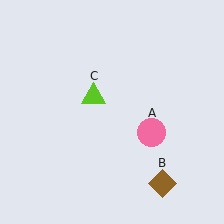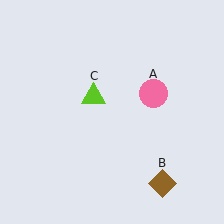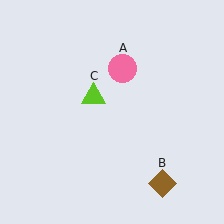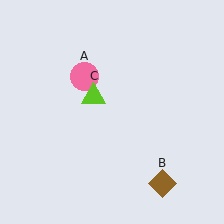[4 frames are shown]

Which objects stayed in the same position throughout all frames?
Brown diamond (object B) and lime triangle (object C) remained stationary.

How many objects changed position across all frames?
1 object changed position: pink circle (object A).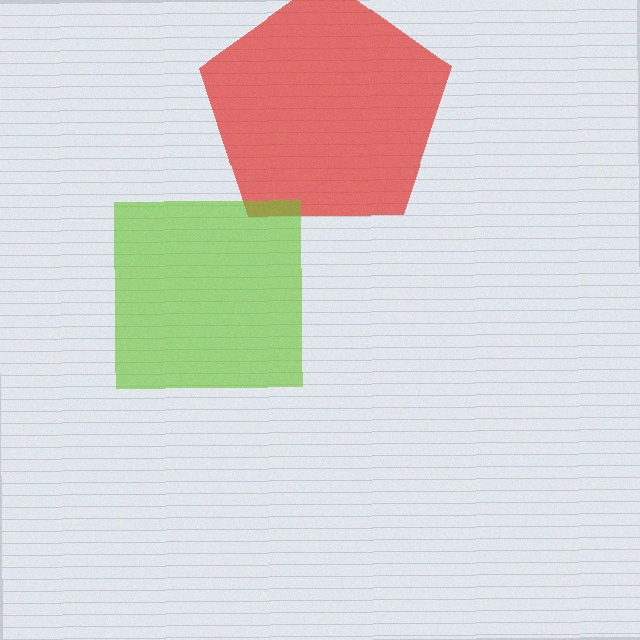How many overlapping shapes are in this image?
There are 2 overlapping shapes in the image.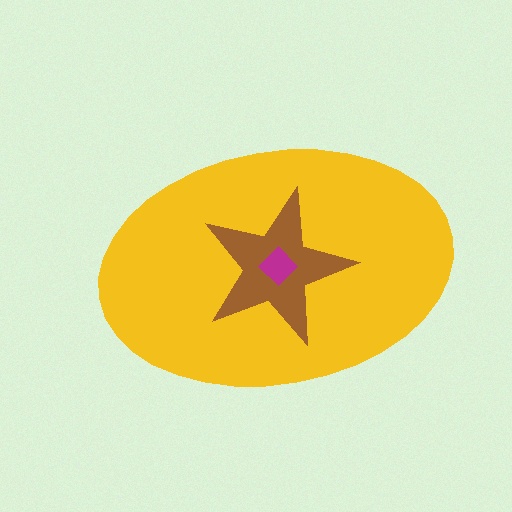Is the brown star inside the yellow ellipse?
Yes.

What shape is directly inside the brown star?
The magenta diamond.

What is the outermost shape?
The yellow ellipse.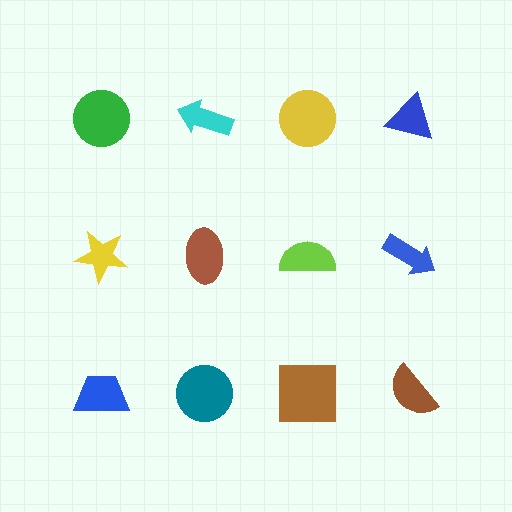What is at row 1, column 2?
A cyan arrow.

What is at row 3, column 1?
A blue trapezoid.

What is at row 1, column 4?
A blue triangle.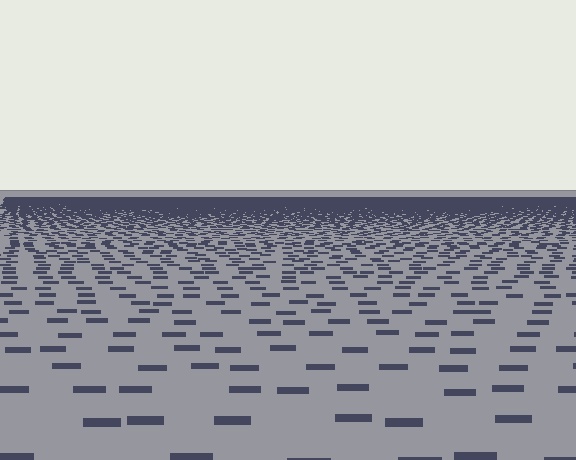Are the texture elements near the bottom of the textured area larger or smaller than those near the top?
Larger. Near the bottom, elements are closer to the viewer and appear at a bigger on-screen size.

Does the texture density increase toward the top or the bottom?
Density increases toward the top.